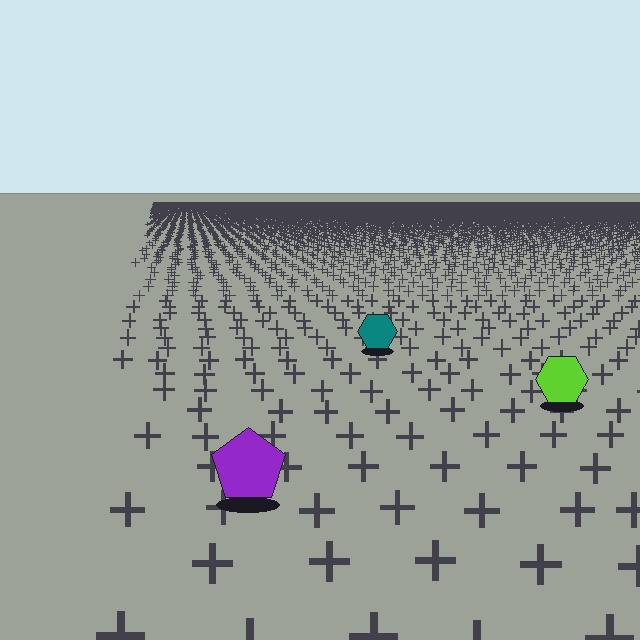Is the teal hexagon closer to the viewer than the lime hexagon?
No. The lime hexagon is closer — you can tell from the texture gradient: the ground texture is coarser near it.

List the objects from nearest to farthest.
From nearest to farthest: the purple pentagon, the lime hexagon, the teal hexagon.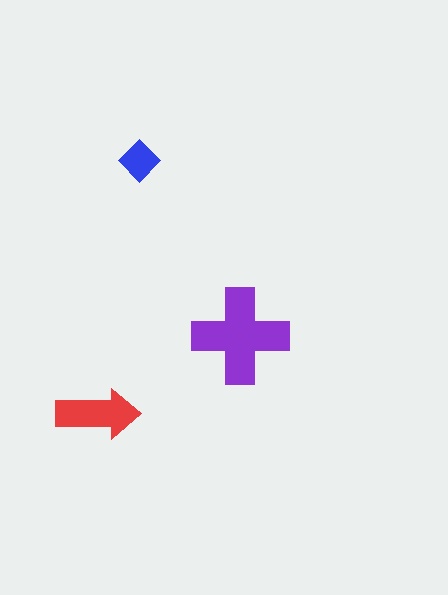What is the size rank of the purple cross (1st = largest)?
1st.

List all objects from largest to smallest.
The purple cross, the red arrow, the blue diamond.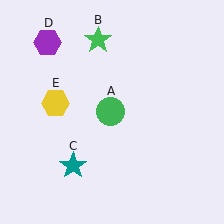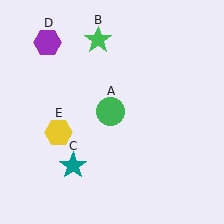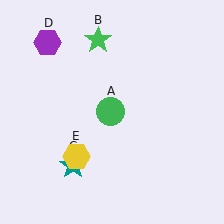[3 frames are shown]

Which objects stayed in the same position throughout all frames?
Green circle (object A) and green star (object B) and teal star (object C) and purple hexagon (object D) remained stationary.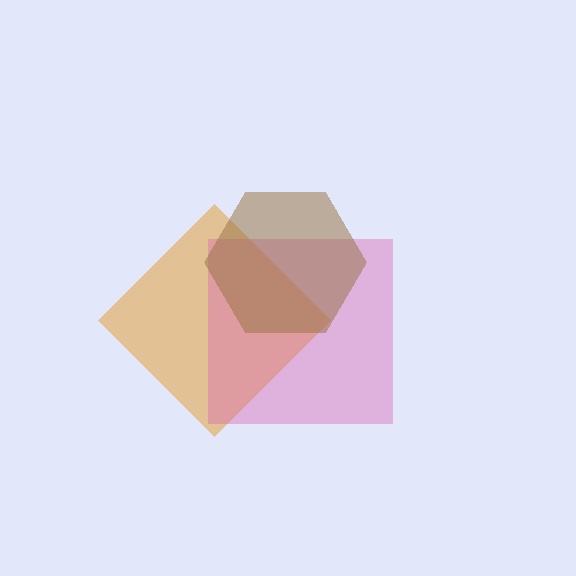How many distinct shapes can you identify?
There are 3 distinct shapes: an orange diamond, a pink square, a brown hexagon.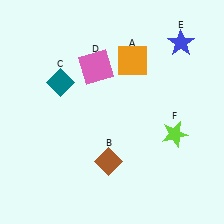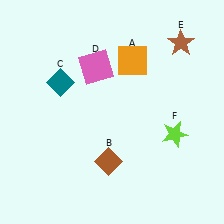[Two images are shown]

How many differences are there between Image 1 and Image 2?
There is 1 difference between the two images.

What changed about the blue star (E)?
In Image 1, E is blue. In Image 2, it changed to brown.